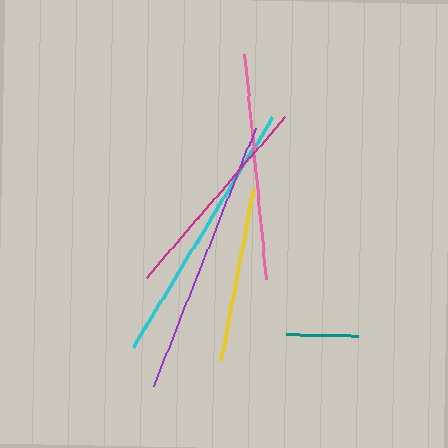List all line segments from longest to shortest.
From longest to shortest: purple, cyan, pink, magenta, yellow, teal.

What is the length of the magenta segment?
The magenta segment is approximately 213 pixels long.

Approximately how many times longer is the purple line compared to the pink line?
The purple line is approximately 1.2 times the length of the pink line.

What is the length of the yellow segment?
The yellow segment is approximately 175 pixels long.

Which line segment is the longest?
The purple line is the longest at approximately 277 pixels.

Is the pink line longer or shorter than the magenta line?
The pink line is longer than the magenta line.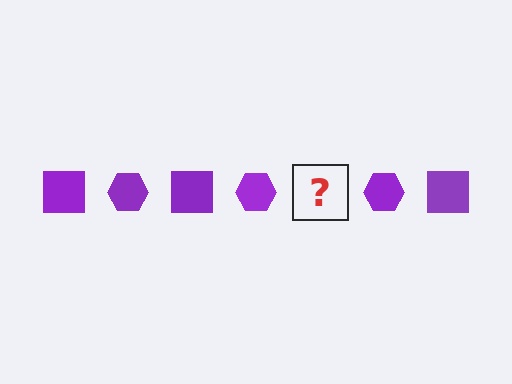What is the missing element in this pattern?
The missing element is a purple square.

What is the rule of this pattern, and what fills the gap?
The rule is that the pattern cycles through square, hexagon shapes in purple. The gap should be filled with a purple square.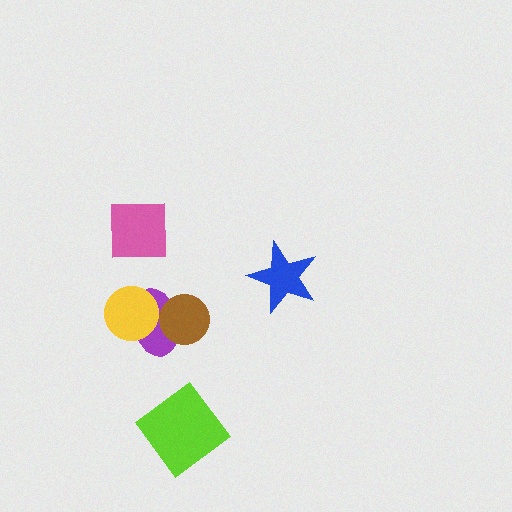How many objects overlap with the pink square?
0 objects overlap with the pink square.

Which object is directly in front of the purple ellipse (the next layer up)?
The brown circle is directly in front of the purple ellipse.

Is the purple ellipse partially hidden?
Yes, it is partially covered by another shape.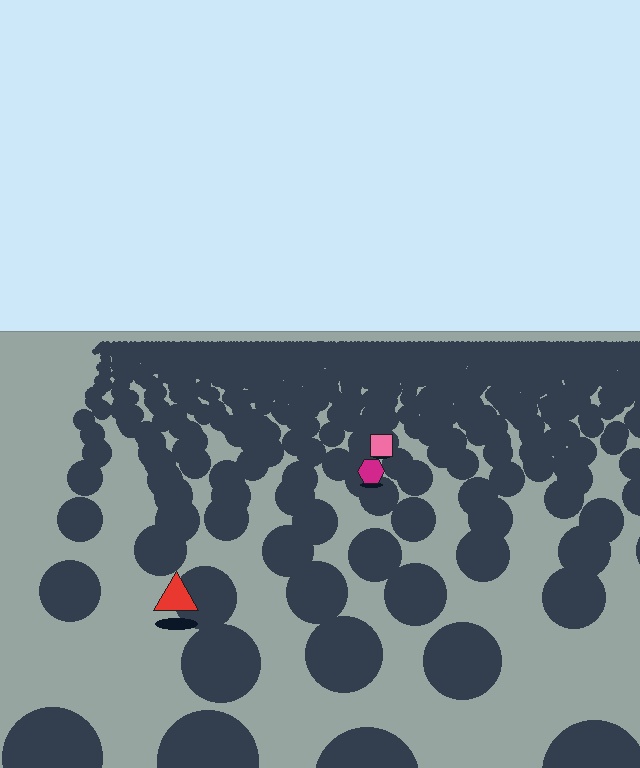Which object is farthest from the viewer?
The pink square is farthest from the viewer. It appears smaller and the ground texture around it is denser.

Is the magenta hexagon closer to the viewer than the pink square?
Yes. The magenta hexagon is closer — you can tell from the texture gradient: the ground texture is coarser near it.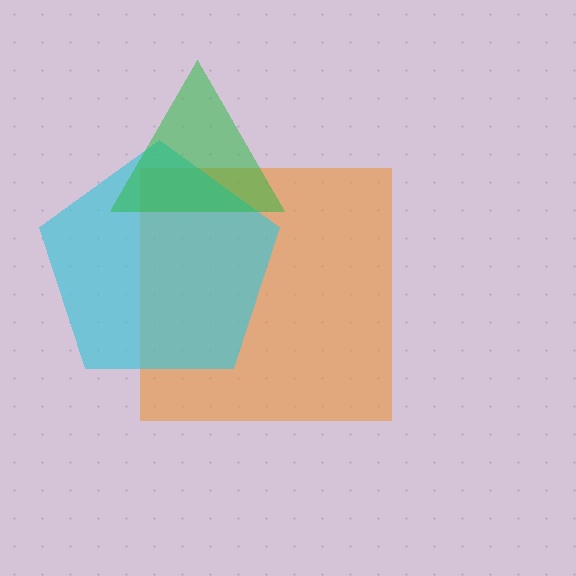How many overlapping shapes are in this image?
There are 3 overlapping shapes in the image.